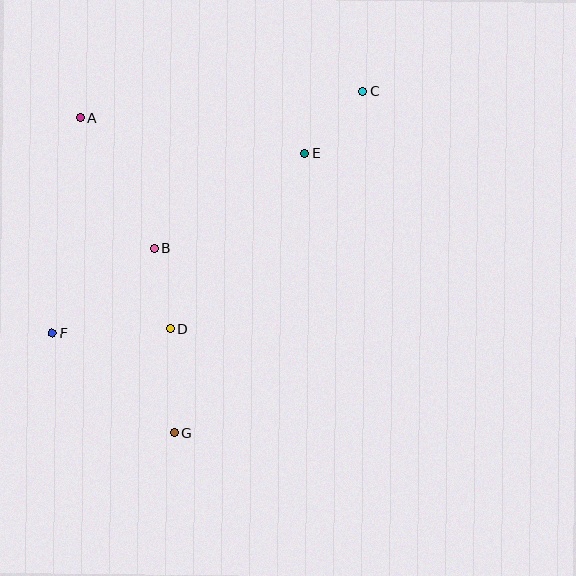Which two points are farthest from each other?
Points C and F are farthest from each other.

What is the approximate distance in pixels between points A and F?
The distance between A and F is approximately 217 pixels.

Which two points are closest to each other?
Points B and D are closest to each other.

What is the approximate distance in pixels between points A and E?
The distance between A and E is approximately 228 pixels.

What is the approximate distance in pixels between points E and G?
The distance between E and G is approximately 308 pixels.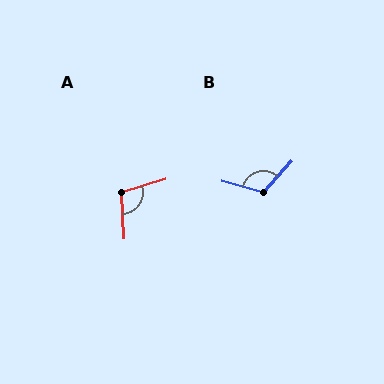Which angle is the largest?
B, at approximately 117 degrees.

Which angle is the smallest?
A, at approximately 104 degrees.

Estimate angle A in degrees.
Approximately 104 degrees.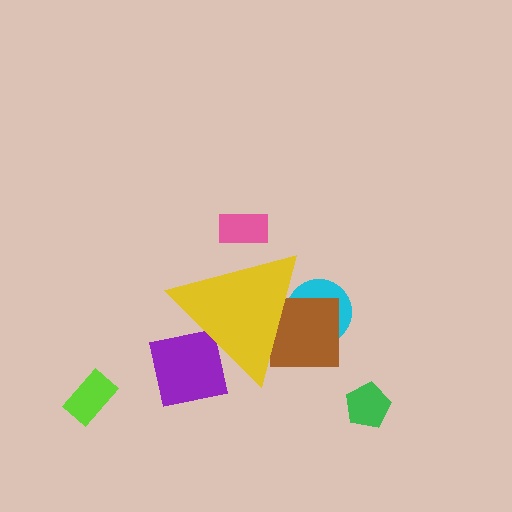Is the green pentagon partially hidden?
No, the green pentagon is fully visible.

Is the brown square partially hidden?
Yes, the brown square is partially hidden behind the yellow triangle.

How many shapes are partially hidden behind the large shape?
4 shapes are partially hidden.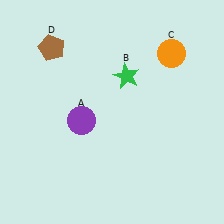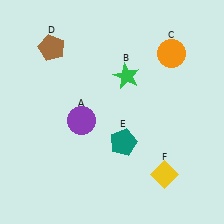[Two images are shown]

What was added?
A teal pentagon (E), a yellow diamond (F) were added in Image 2.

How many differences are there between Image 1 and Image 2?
There are 2 differences between the two images.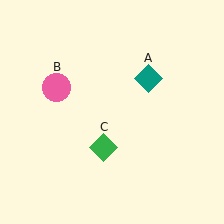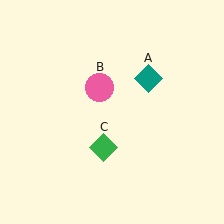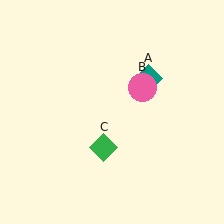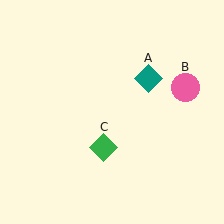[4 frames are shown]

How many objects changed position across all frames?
1 object changed position: pink circle (object B).